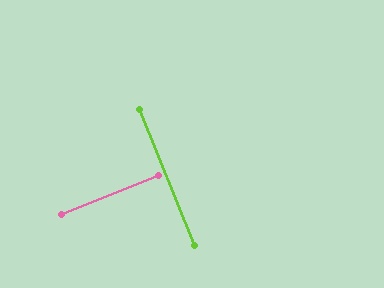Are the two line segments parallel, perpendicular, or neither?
Perpendicular — they meet at approximately 90°.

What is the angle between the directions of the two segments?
Approximately 90 degrees.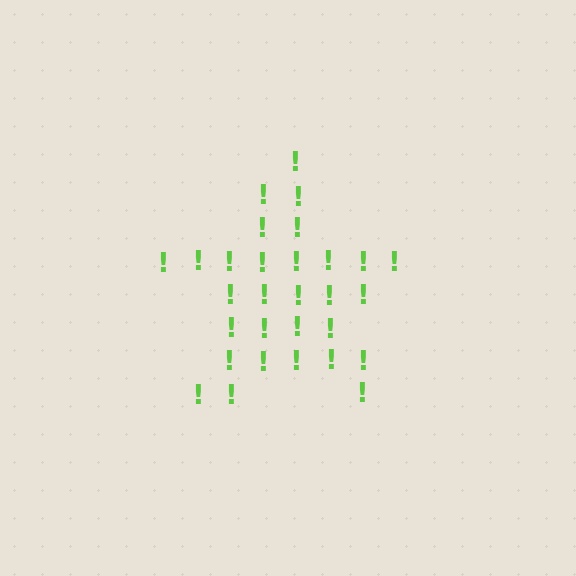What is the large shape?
The large shape is a star.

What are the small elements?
The small elements are exclamation marks.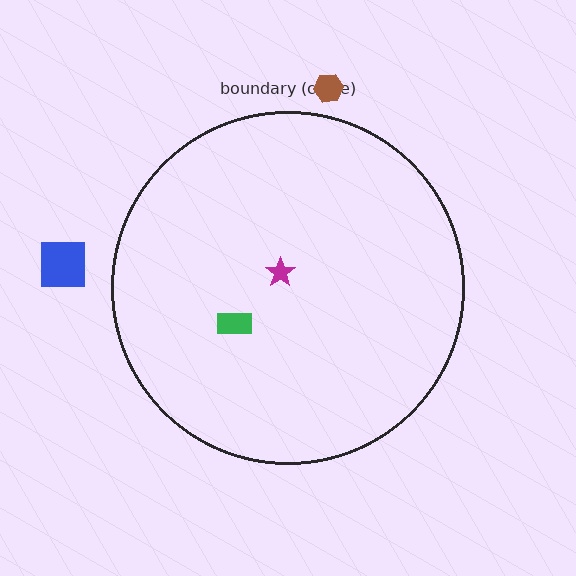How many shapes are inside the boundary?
2 inside, 2 outside.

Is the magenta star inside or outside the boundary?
Inside.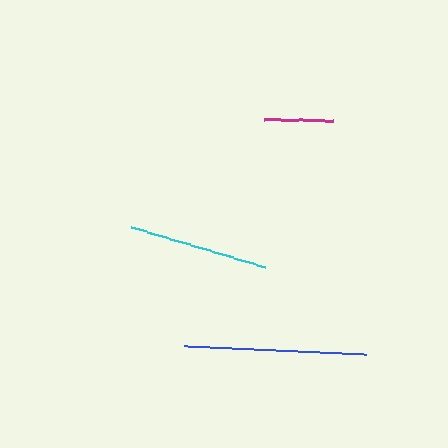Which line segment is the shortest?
The magenta line is the shortest at approximately 69 pixels.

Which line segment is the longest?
The blue line is the longest at approximately 182 pixels.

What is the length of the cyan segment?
The cyan segment is approximately 140 pixels long.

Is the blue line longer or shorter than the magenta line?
The blue line is longer than the magenta line.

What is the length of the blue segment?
The blue segment is approximately 182 pixels long.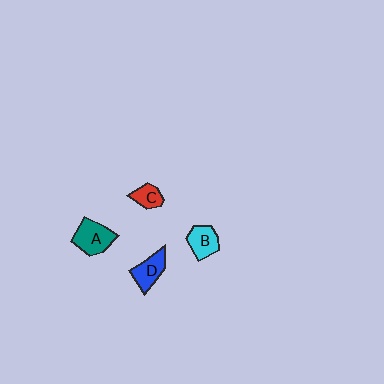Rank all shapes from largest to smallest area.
From largest to smallest: A (teal), D (blue), B (cyan), C (red).